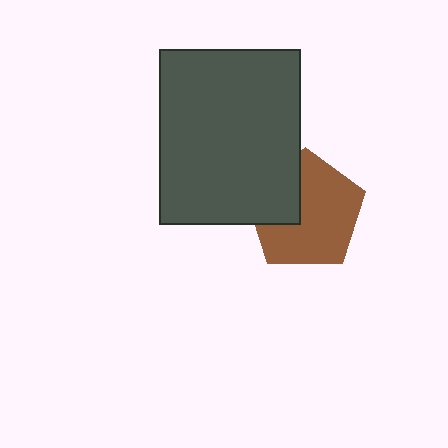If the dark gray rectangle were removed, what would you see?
You would see the complete brown pentagon.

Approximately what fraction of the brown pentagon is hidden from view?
Roughly 30% of the brown pentagon is hidden behind the dark gray rectangle.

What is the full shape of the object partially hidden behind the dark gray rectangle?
The partially hidden object is a brown pentagon.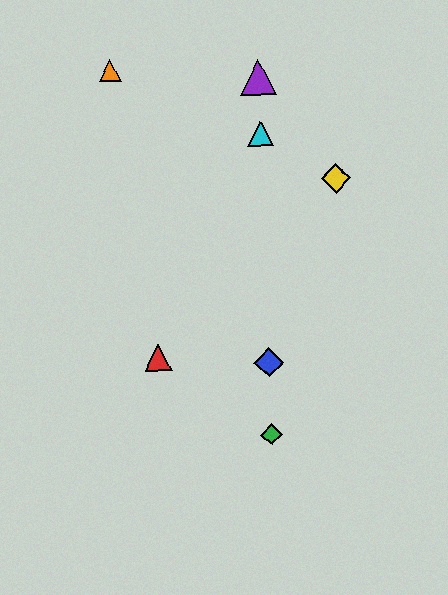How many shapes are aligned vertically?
4 shapes (the blue diamond, the green diamond, the purple triangle, the cyan triangle) are aligned vertically.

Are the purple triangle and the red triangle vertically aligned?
No, the purple triangle is at x≈258 and the red triangle is at x≈158.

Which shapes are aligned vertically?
The blue diamond, the green diamond, the purple triangle, the cyan triangle are aligned vertically.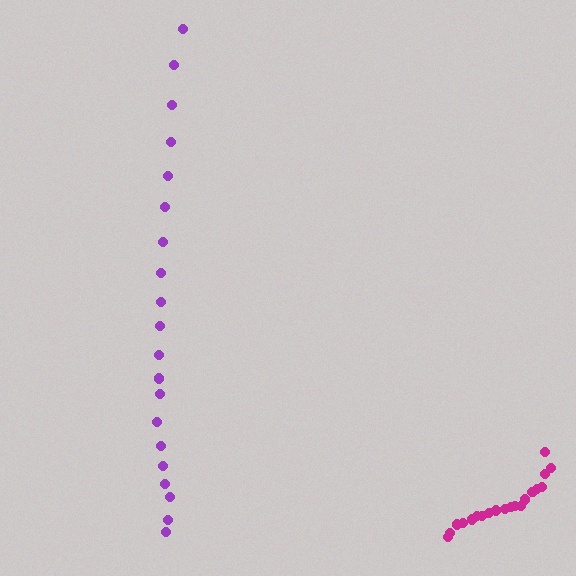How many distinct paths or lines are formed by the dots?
There are 2 distinct paths.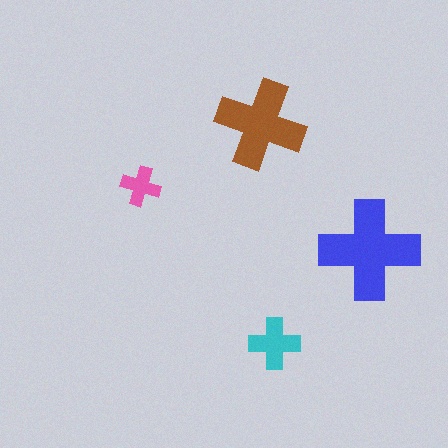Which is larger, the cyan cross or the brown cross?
The brown one.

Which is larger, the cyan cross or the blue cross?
The blue one.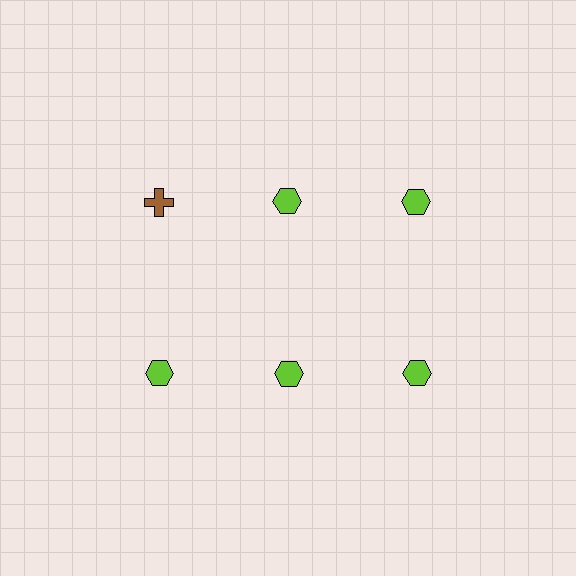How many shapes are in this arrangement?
There are 6 shapes arranged in a grid pattern.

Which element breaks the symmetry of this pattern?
The brown cross in the top row, leftmost column breaks the symmetry. All other shapes are lime hexagons.